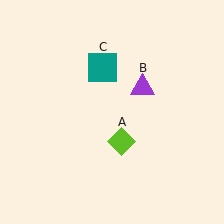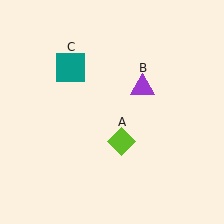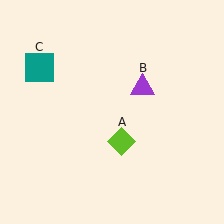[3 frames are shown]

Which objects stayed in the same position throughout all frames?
Lime diamond (object A) and purple triangle (object B) remained stationary.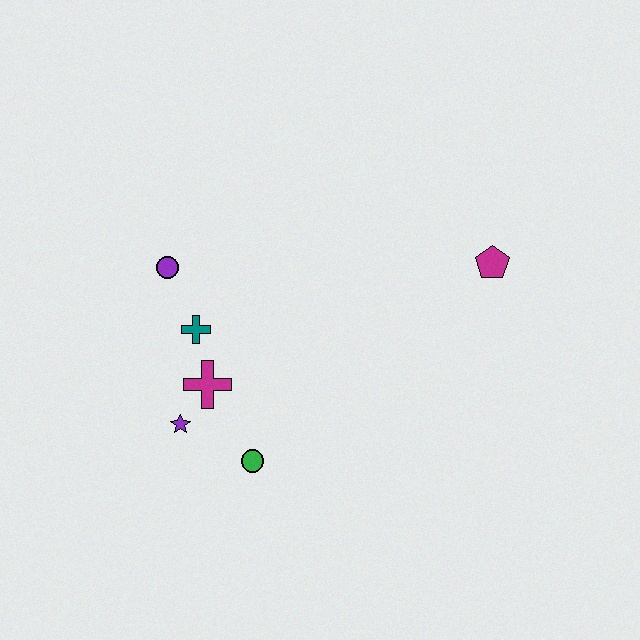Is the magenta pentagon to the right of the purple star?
Yes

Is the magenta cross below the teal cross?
Yes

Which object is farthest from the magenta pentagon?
The purple star is farthest from the magenta pentagon.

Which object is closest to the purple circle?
The teal cross is closest to the purple circle.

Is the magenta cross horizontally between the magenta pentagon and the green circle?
No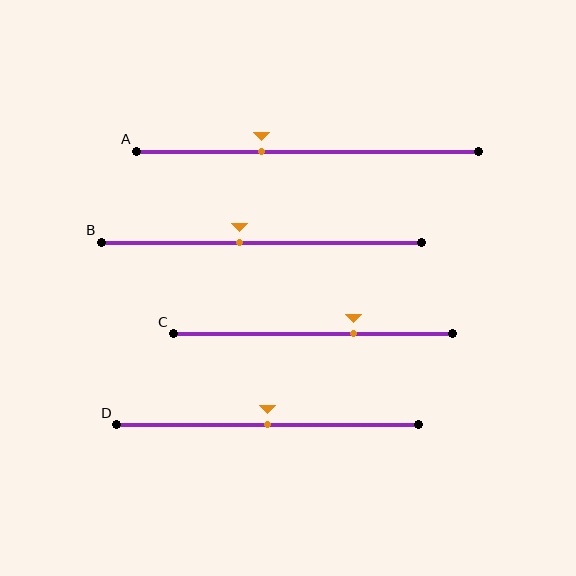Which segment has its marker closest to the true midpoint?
Segment D has its marker closest to the true midpoint.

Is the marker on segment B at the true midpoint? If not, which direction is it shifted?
No, the marker on segment B is shifted to the left by about 7% of the segment length.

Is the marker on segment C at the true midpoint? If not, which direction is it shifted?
No, the marker on segment C is shifted to the right by about 15% of the segment length.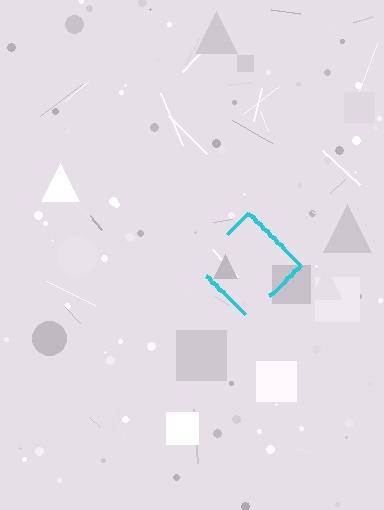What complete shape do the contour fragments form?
The contour fragments form a diamond.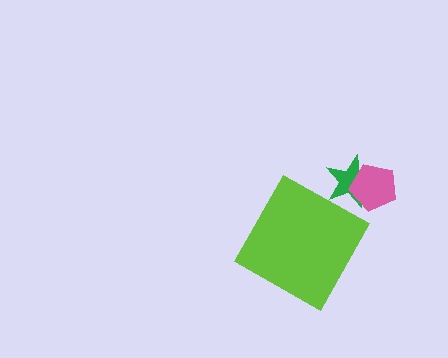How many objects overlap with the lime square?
0 objects overlap with the lime square.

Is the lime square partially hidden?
No, no other shape covers it.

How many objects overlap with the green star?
1 object overlaps with the green star.